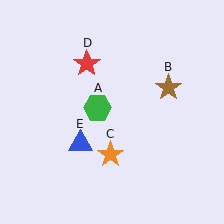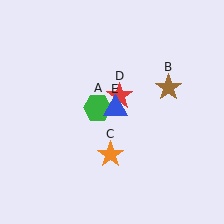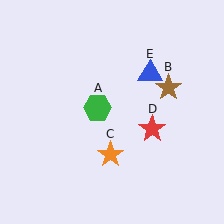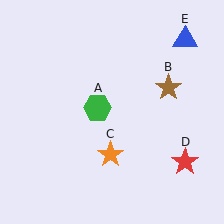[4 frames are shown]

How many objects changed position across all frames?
2 objects changed position: red star (object D), blue triangle (object E).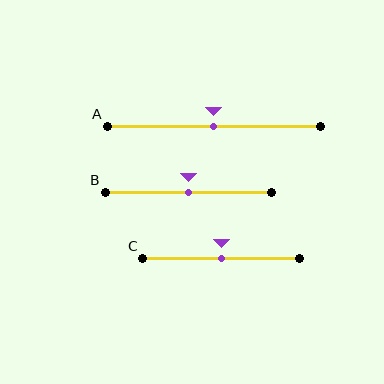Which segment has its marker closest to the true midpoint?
Segment A has its marker closest to the true midpoint.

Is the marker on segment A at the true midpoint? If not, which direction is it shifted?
Yes, the marker on segment A is at the true midpoint.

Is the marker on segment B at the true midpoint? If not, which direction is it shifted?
Yes, the marker on segment B is at the true midpoint.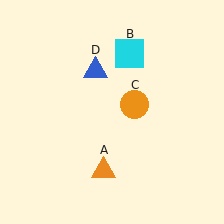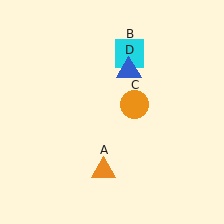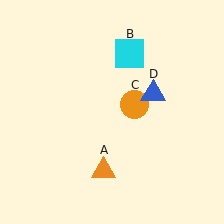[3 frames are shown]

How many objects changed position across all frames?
1 object changed position: blue triangle (object D).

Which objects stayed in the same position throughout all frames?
Orange triangle (object A) and cyan square (object B) and orange circle (object C) remained stationary.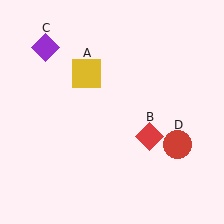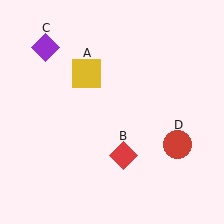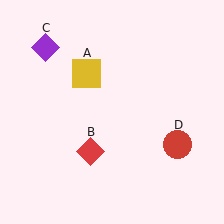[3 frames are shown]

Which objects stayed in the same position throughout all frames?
Yellow square (object A) and purple diamond (object C) and red circle (object D) remained stationary.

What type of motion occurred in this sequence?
The red diamond (object B) rotated clockwise around the center of the scene.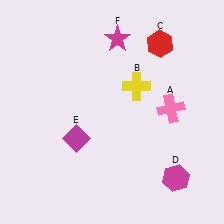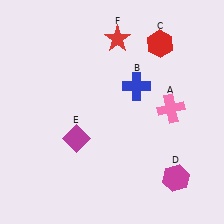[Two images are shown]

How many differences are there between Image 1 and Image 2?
There are 2 differences between the two images.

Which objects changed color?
B changed from yellow to blue. F changed from magenta to red.